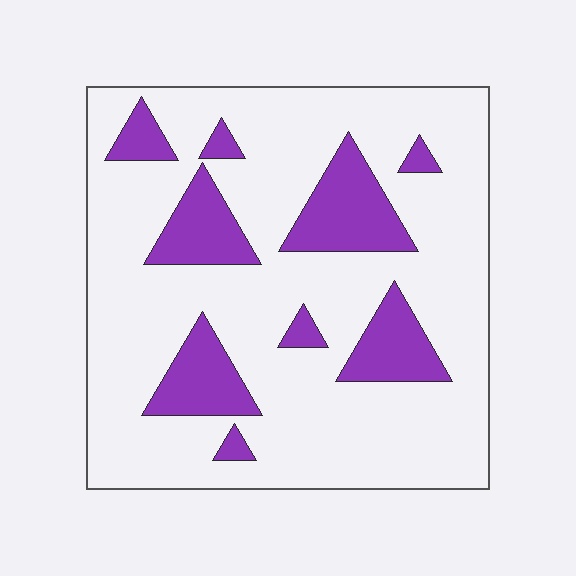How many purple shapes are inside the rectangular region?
9.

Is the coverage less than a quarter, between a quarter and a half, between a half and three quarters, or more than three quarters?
Less than a quarter.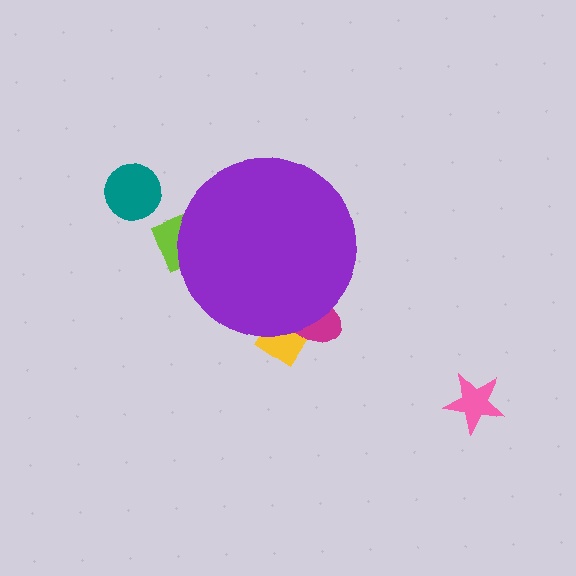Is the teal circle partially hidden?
No, the teal circle is fully visible.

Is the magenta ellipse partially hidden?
Yes, the magenta ellipse is partially hidden behind the purple circle.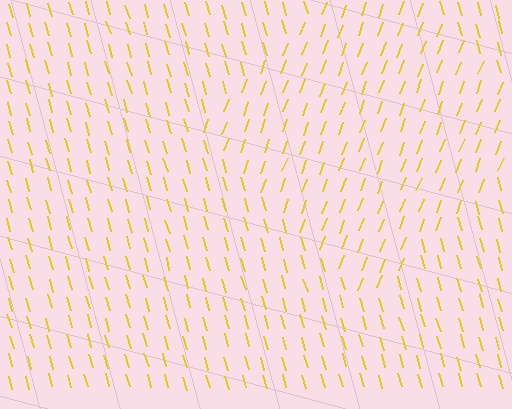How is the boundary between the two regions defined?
The boundary is defined purely by a change in line orientation (approximately 36 degrees difference). All lines are the same color and thickness.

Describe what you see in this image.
The image is filled with small yellow line segments. A diamond region in the image has lines oriented differently from the surrounding lines, creating a visible texture boundary.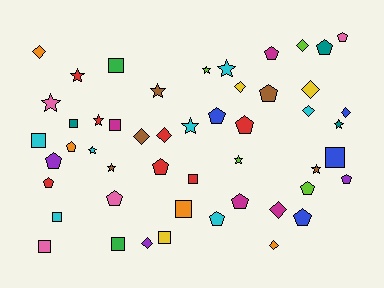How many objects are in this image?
There are 50 objects.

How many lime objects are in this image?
There are 4 lime objects.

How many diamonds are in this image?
There are 11 diamonds.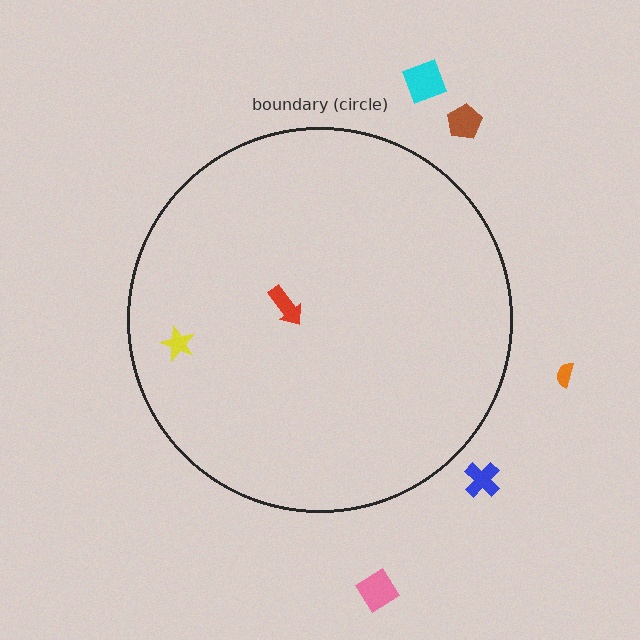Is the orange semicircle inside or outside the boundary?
Outside.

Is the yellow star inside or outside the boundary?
Inside.